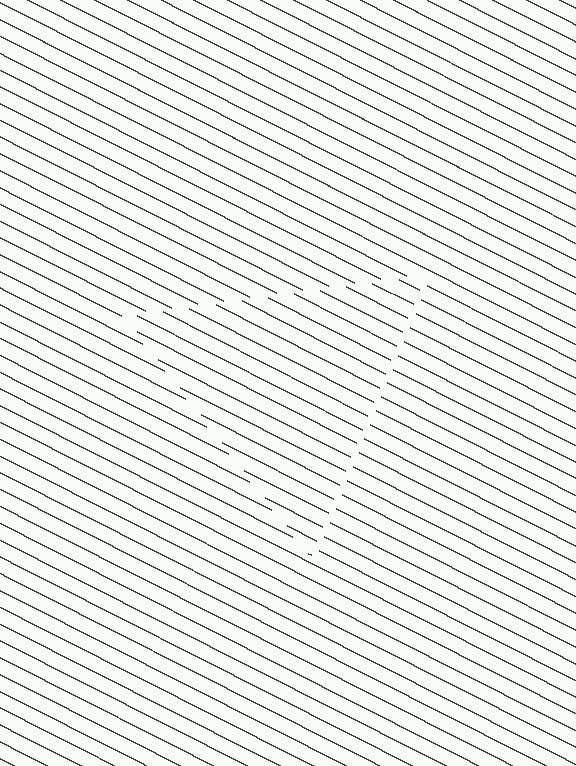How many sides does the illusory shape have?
3 sides — the line-ends trace a triangle.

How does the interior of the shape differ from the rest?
The interior of the shape contains the same grating, shifted by half a period — the contour is defined by the phase discontinuity where line-ends from the inner and outer gratings abut.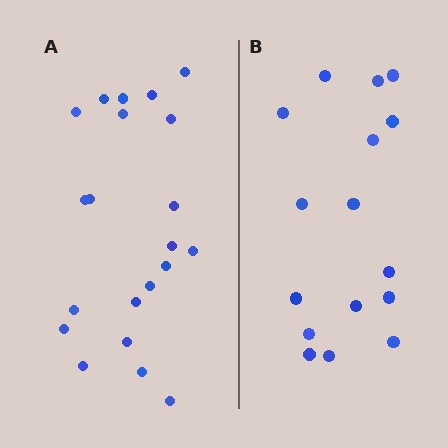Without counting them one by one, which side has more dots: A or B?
Region A (the left region) has more dots.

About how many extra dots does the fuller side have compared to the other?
Region A has about 5 more dots than region B.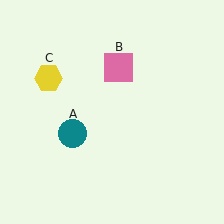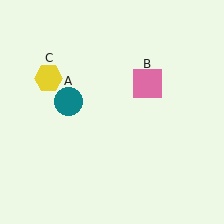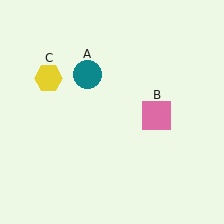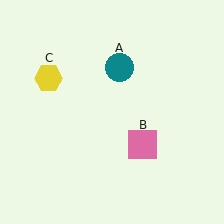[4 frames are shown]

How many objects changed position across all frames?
2 objects changed position: teal circle (object A), pink square (object B).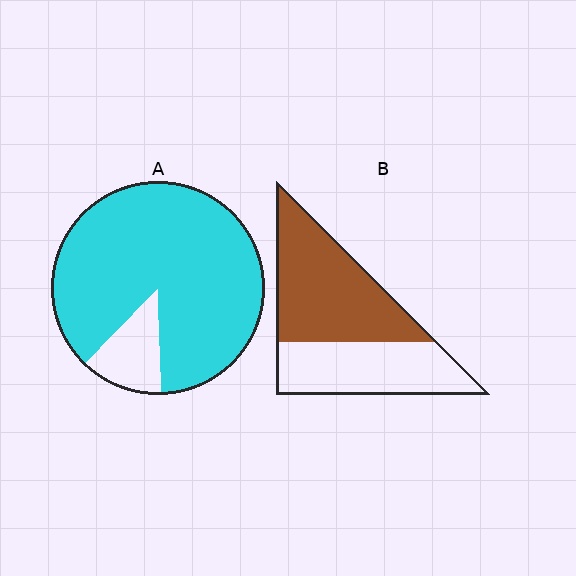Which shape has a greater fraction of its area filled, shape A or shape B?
Shape A.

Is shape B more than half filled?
Yes.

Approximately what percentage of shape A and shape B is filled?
A is approximately 85% and B is approximately 55%.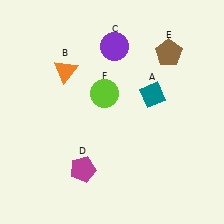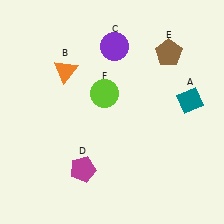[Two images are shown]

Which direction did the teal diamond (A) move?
The teal diamond (A) moved right.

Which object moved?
The teal diamond (A) moved right.